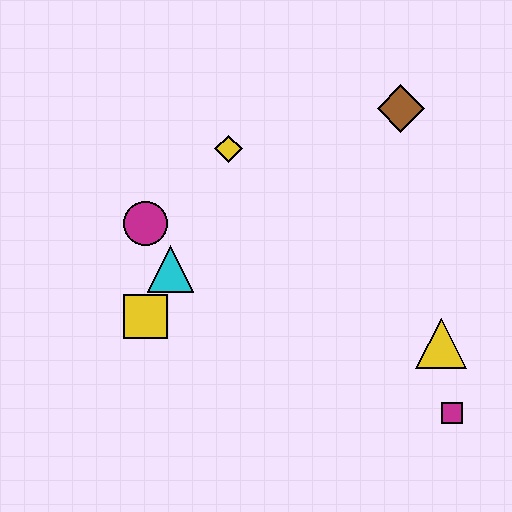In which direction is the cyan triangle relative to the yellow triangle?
The cyan triangle is to the left of the yellow triangle.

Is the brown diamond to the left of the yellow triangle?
Yes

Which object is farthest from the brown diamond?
The yellow square is farthest from the brown diamond.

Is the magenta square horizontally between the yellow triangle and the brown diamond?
No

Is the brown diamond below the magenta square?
No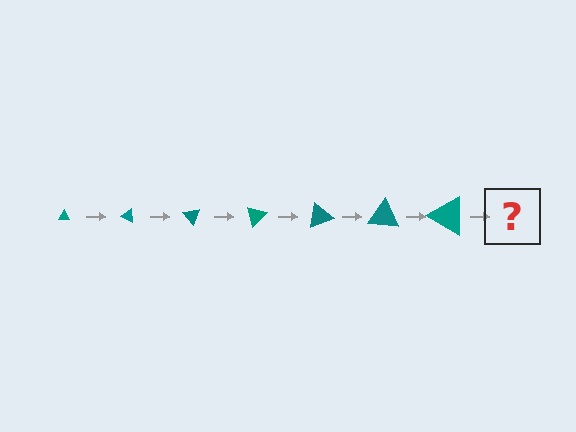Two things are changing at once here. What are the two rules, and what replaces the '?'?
The two rules are that the triangle grows larger each step and it rotates 25 degrees each step. The '?' should be a triangle, larger than the previous one and rotated 175 degrees from the start.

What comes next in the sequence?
The next element should be a triangle, larger than the previous one and rotated 175 degrees from the start.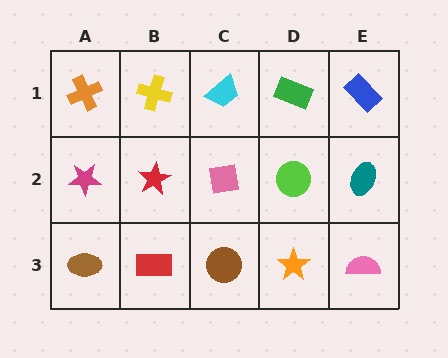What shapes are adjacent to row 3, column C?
A pink square (row 2, column C), a red rectangle (row 3, column B), an orange star (row 3, column D).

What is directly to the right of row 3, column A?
A red rectangle.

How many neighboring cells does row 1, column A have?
2.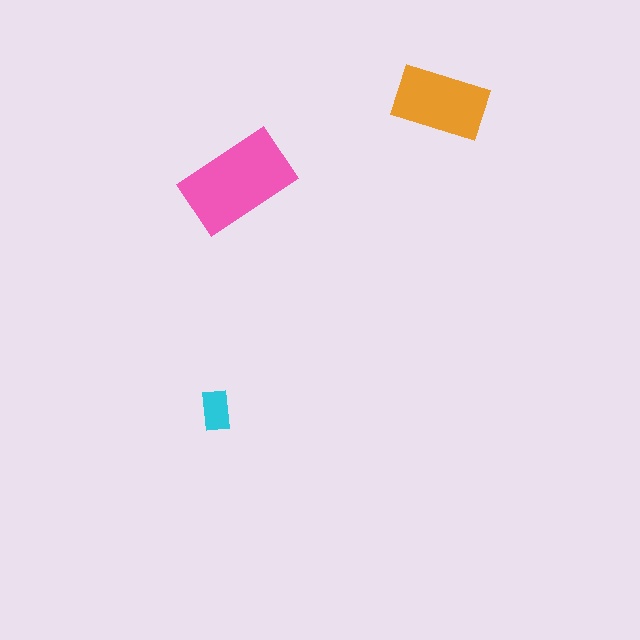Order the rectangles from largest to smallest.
the pink one, the orange one, the cyan one.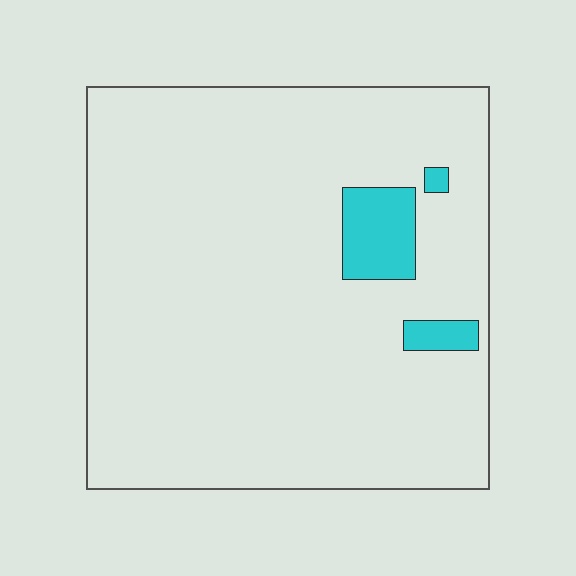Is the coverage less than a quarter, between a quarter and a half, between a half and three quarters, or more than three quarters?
Less than a quarter.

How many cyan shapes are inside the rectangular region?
3.